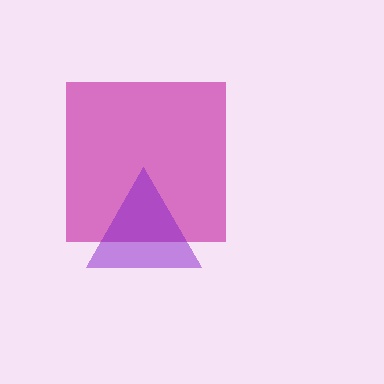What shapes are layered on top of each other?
The layered shapes are: a magenta square, a purple triangle.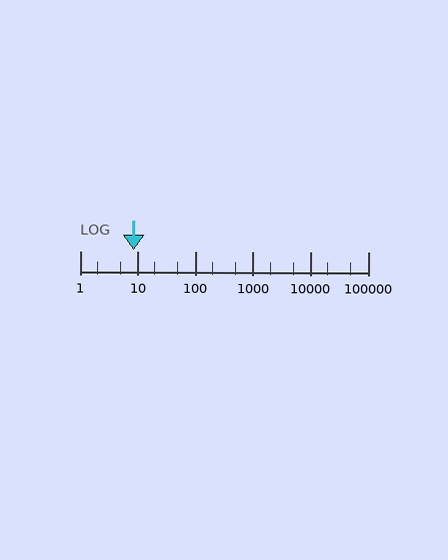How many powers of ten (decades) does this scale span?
The scale spans 5 decades, from 1 to 100000.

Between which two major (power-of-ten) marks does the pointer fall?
The pointer is between 1 and 10.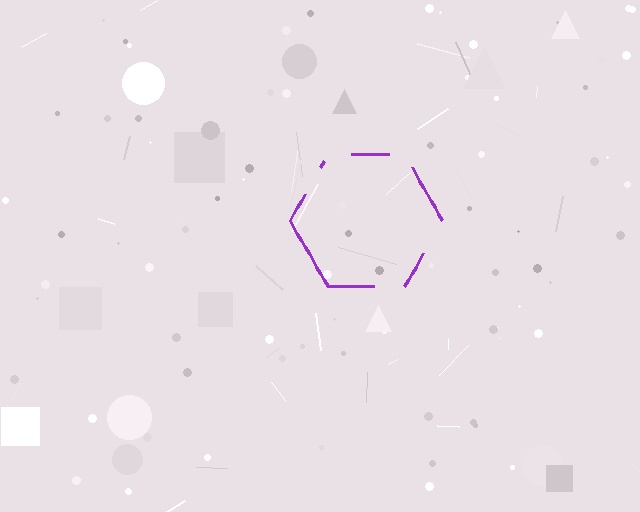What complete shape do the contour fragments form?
The contour fragments form a hexagon.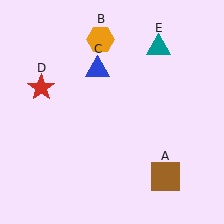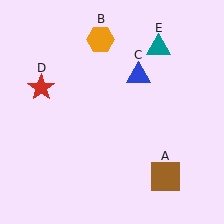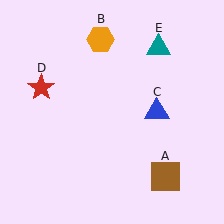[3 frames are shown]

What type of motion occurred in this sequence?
The blue triangle (object C) rotated clockwise around the center of the scene.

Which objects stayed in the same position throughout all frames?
Brown square (object A) and orange hexagon (object B) and red star (object D) and teal triangle (object E) remained stationary.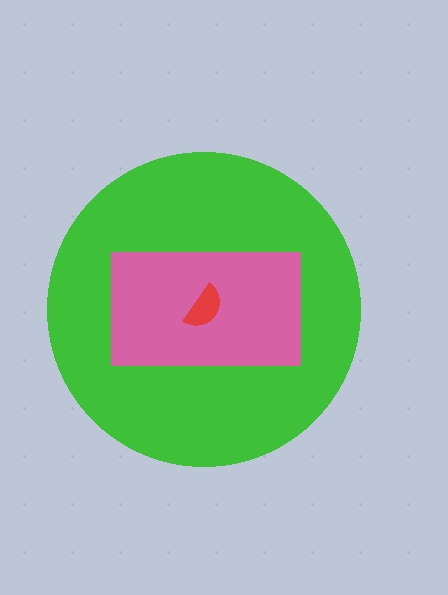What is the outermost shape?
The green circle.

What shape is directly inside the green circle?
The pink rectangle.